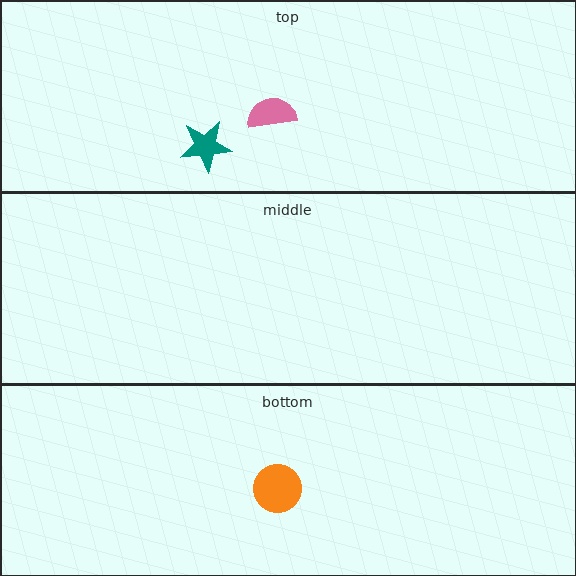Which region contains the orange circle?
The bottom region.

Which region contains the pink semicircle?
The top region.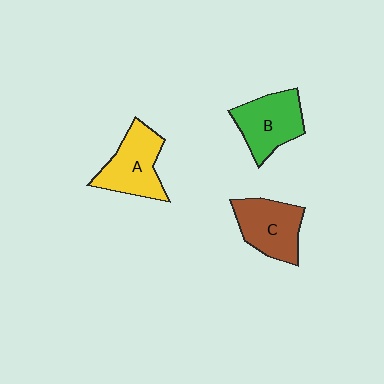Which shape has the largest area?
Shape A (yellow).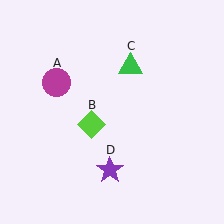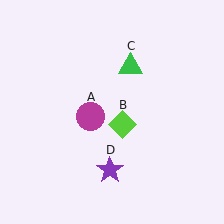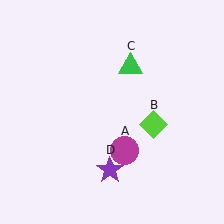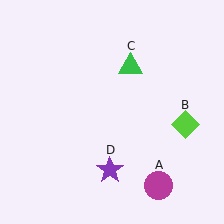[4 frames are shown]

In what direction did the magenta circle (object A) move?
The magenta circle (object A) moved down and to the right.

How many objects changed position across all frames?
2 objects changed position: magenta circle (object A), lime diamond (object B).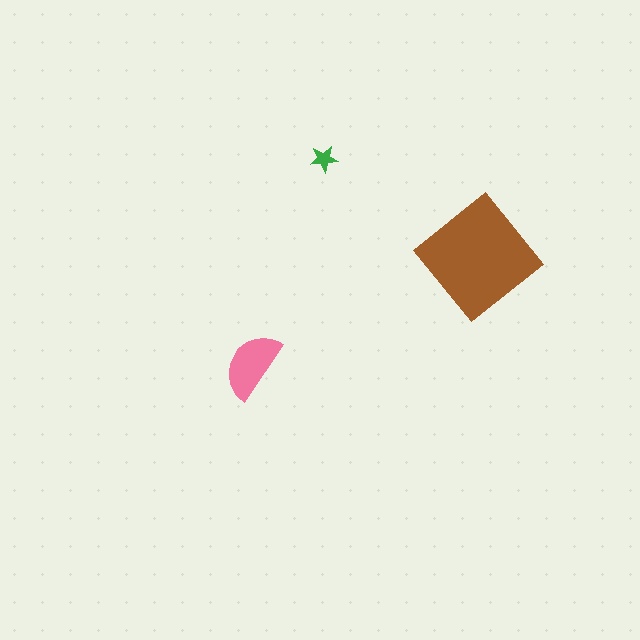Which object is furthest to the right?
The brown diamond is rightmost.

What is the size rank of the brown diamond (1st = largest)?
1st.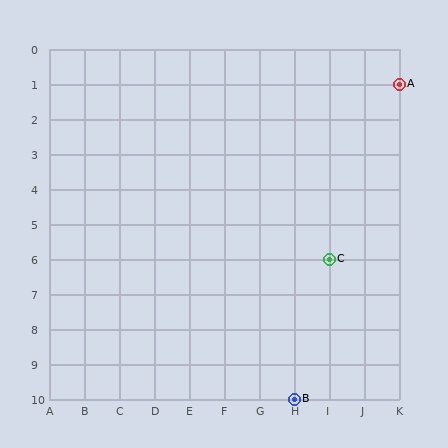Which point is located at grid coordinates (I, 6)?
Point C is at (I, 6).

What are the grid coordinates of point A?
Point A is at grid coordinates (K, 1).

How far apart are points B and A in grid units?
Points B and A are 3 columns and 9 rows apart (about 9.5 grid units diagonally).